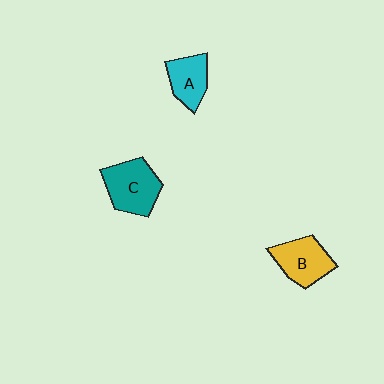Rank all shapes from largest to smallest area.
From largest to smallest: C (teal), B (yellow), A (cyan).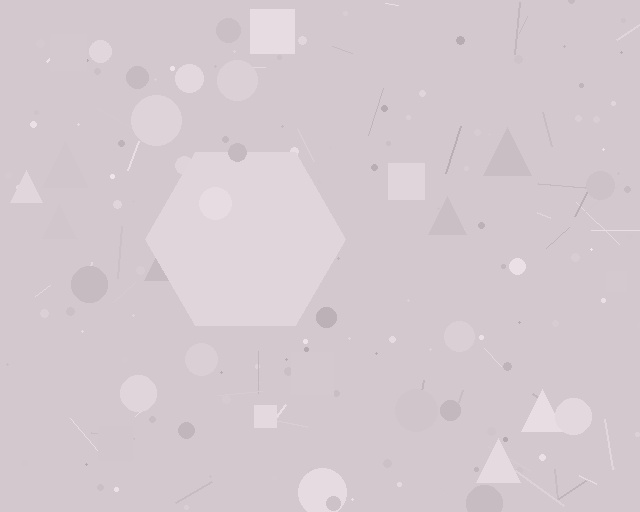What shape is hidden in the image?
A hexagon is hidden in the image.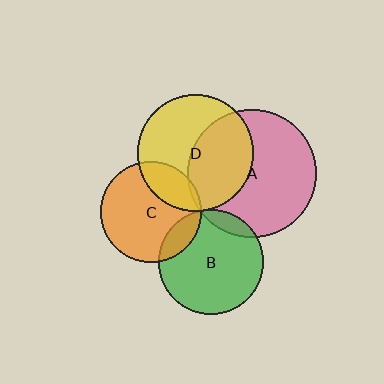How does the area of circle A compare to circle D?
Approximately 1.2 times.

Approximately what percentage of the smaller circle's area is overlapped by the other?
Approximately 15%.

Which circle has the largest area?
Circle A (pink).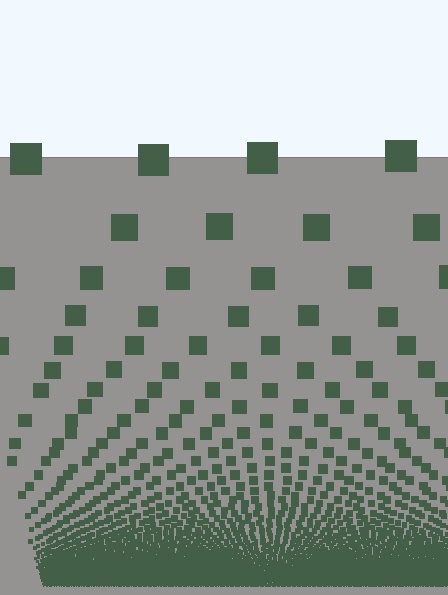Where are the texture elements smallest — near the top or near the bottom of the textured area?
Near the bottom.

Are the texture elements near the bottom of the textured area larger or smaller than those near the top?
Smaller. The gradient is inverted — elements near the bottom are smaller and denser.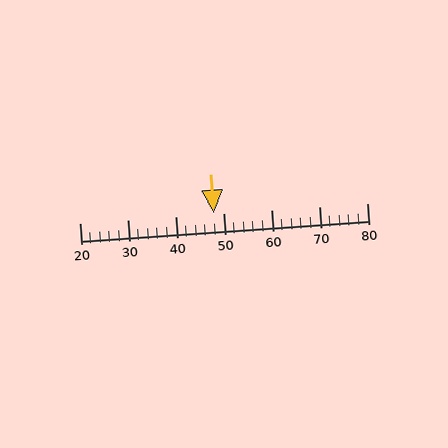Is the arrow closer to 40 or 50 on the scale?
The arrow is closer to 50.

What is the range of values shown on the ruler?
The ruler shows values from 20 to 80.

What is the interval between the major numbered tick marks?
The major tick marks are spaced 10 units apart.